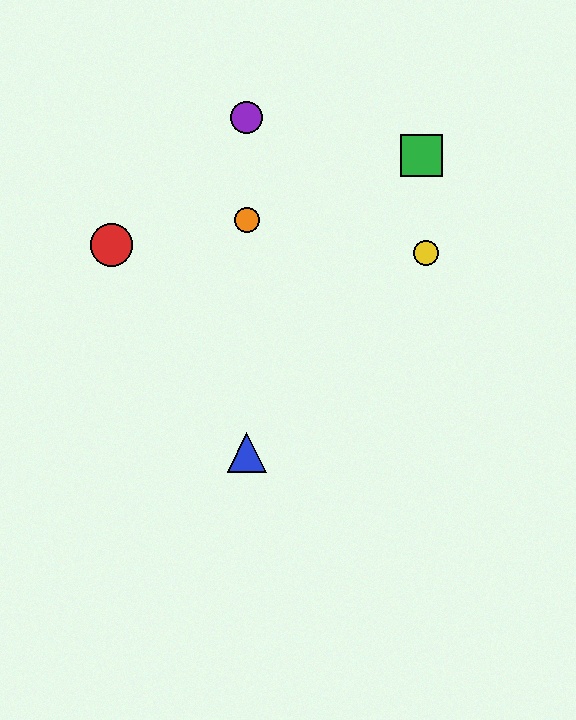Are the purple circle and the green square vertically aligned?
No, the purple circle is at x≈247 and the green square is at x≈421.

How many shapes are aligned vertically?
3 shapes (the blue triangle, the purple circle, the orange circle) are aligned vertically.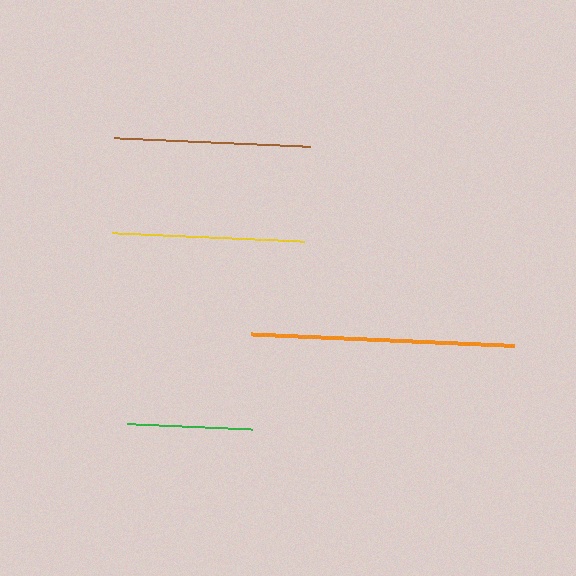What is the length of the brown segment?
The brown segment is approximately 196 pixels long.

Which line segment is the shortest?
The green line is the shortest at approximately 125 pixels.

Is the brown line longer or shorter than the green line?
The brown line is longer than the green line.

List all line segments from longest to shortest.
From longest to shortest: orange, brown, yellow, green.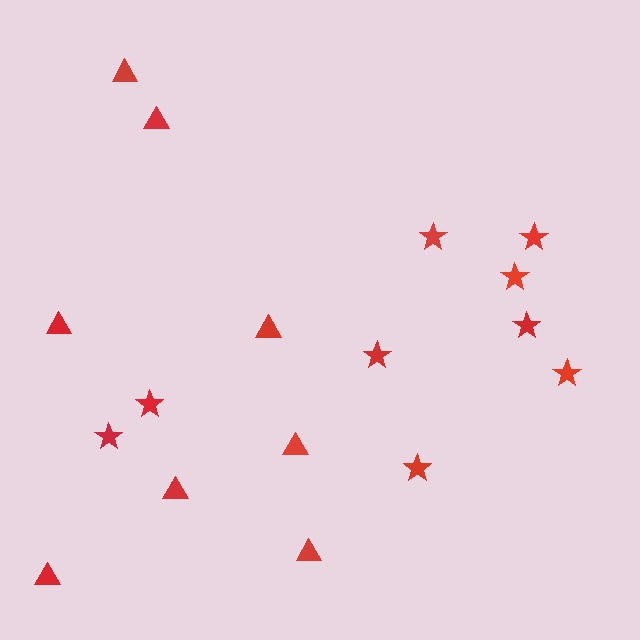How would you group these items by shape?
There are 2 groups: one group of triangles (8) and one group of stars (9).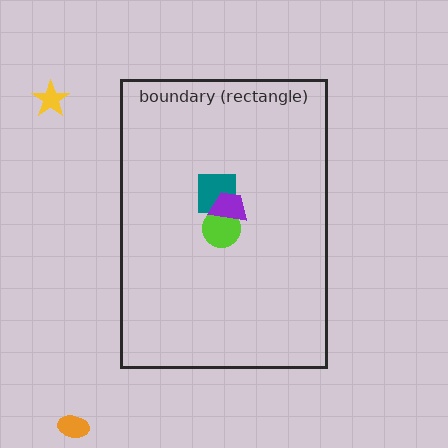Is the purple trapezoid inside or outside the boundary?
Inside.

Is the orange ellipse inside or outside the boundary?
Outside.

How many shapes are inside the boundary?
3 inside, 2 outside.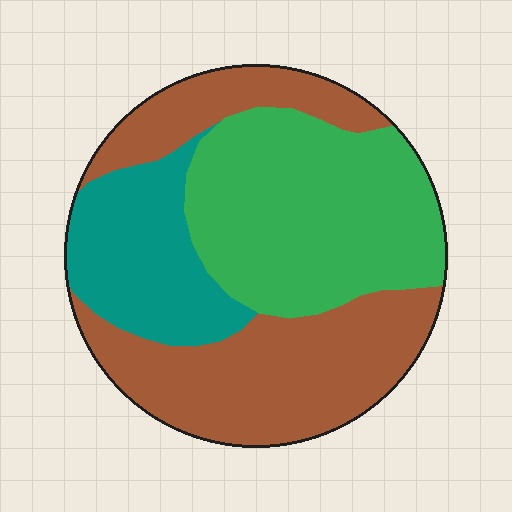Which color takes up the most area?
Brown, at roughly 45%.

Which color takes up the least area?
Teal, at roughly 20%.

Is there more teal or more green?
Green.